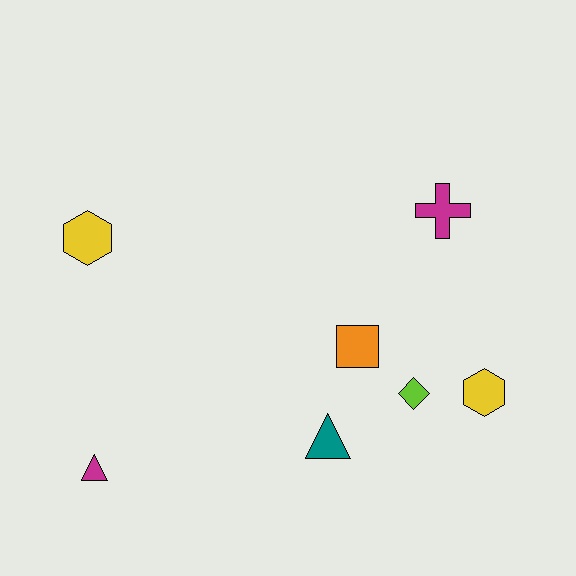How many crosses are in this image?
There is 1 cross.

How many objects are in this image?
There are 7 objects.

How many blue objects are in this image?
There are no blue objects.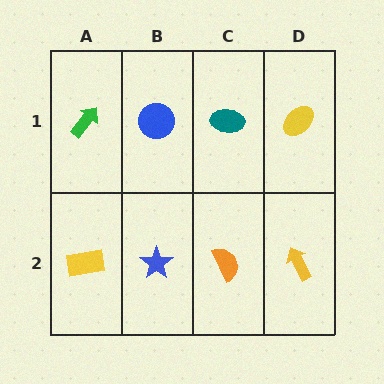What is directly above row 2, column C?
A teal ellipse.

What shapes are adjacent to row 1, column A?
A yellow rectangle (row 2, column A), a blue circle (row 1, column B).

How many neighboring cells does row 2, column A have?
2.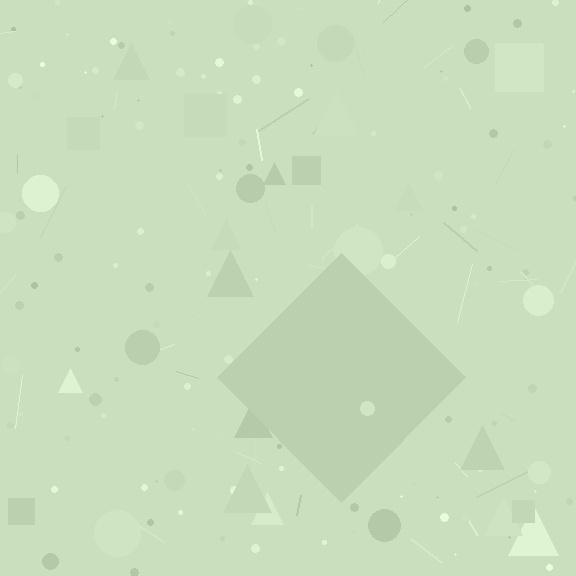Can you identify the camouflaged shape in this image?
The camouflaged shape is a diamond.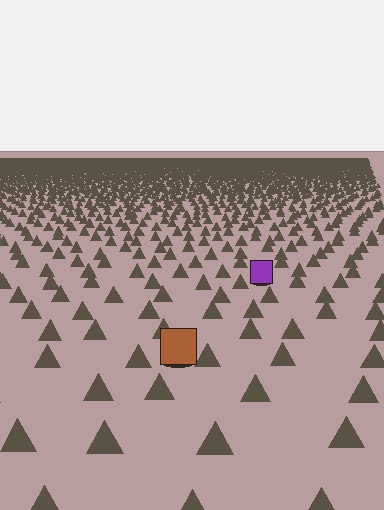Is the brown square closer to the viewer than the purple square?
Yes. The brown square is closer — you can tell from the texture gradient: the ground texture is coarser near it.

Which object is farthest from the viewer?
The purple square is farthest from the viewer. It appears smaller and the ground texture around it is denser.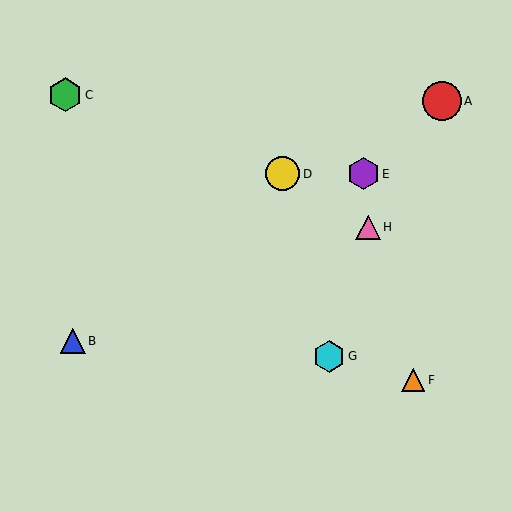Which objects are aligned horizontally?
Objects D, E are aligned horizontally.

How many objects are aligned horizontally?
2 objects (D, E) are aligned horizontally.